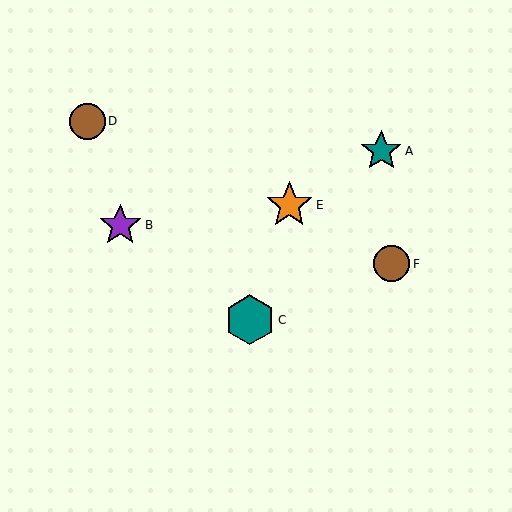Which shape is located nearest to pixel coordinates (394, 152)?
The teal star (labeled A) at (381, 151) is nearest to that location.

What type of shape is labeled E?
Shape E is an orange star.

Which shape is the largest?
The teal hexagon (labeled C) is the largest.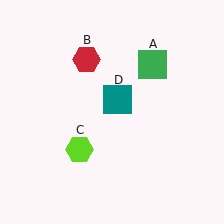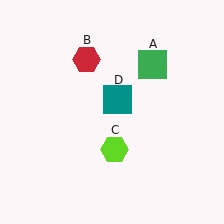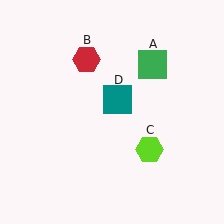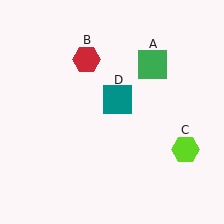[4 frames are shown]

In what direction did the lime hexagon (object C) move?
The lime hexagon (object C) moved right.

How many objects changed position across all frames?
1 object changed position: lime hexagon (object C).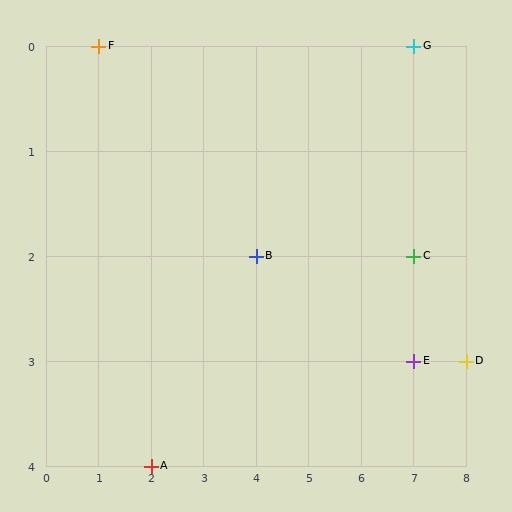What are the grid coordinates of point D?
Point D is at grid coordinates (8, 3).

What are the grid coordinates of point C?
Point C is at grid coordinates (7, 2).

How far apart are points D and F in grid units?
Points D and F are 7 columns and 3 rows apart (about 7.6 grid units diagonally).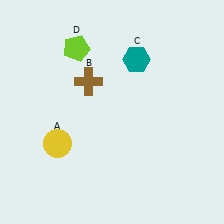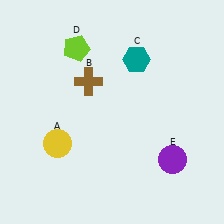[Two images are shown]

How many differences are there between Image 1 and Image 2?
There is 1 difference between the two images.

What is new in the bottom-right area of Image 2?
A purple circle (E) was added in the bottom-right area of Image 2.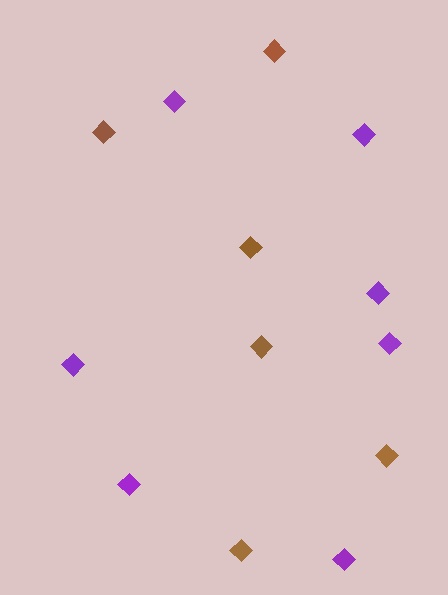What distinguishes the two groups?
There are 2 groups: one group of brown diamonds (6) and one group of purple diamonds (7).